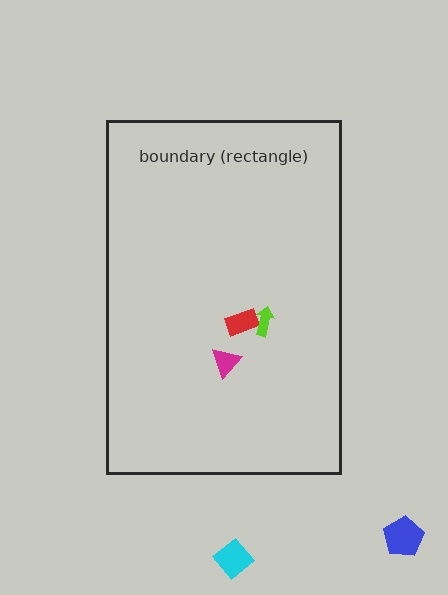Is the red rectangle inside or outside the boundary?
Inside.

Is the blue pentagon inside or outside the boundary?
Outside.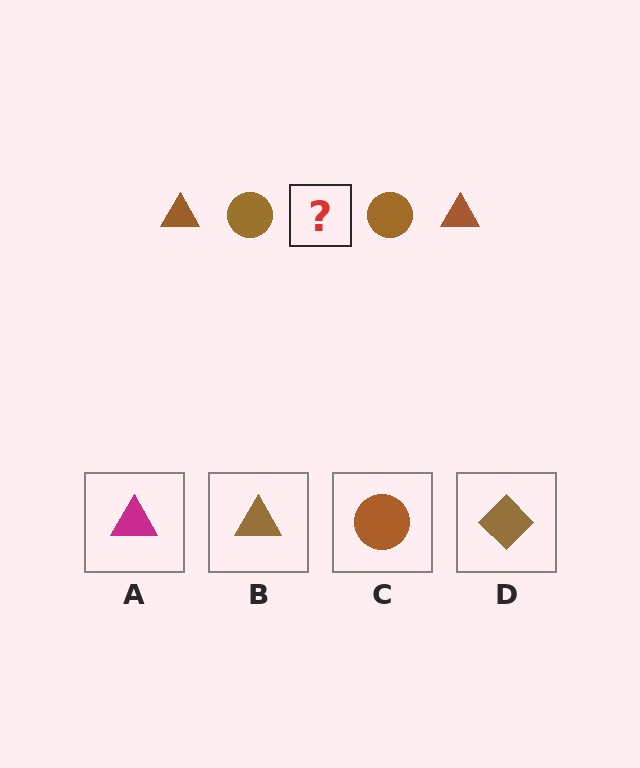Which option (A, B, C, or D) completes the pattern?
B.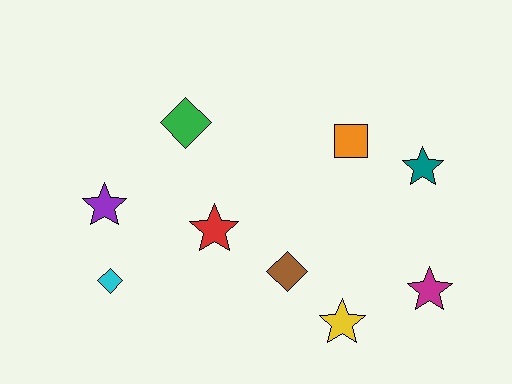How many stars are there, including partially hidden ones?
There are 5 stars.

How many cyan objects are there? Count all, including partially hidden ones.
There is 1 cyan object.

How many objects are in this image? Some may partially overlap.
There are 9 objects.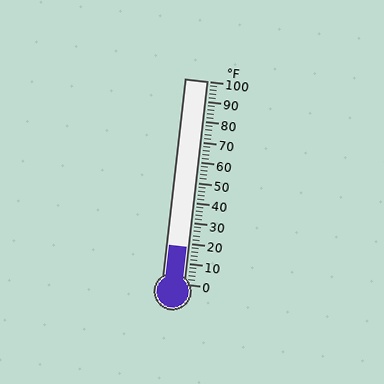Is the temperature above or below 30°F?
The temperature is below 30°F.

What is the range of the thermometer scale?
The thermometer scale ranges from 0°F to 100°F.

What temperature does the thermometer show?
The thermometer shows approximately 18°F.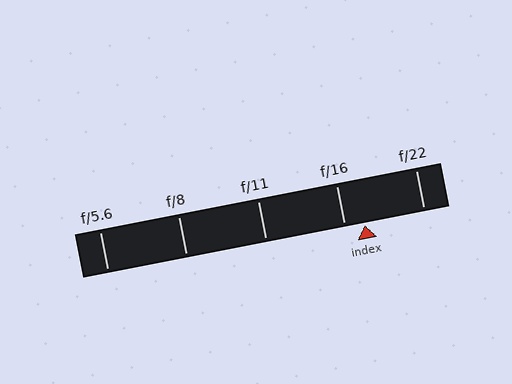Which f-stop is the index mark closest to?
The index mark is closest to f/16.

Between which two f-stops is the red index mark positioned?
The index mark is between f/16 and f/22.